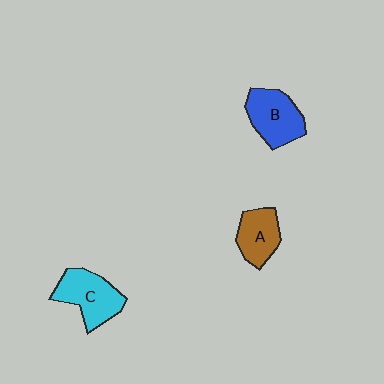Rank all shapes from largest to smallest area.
From largest to smallest: C (cyan), B (blue), A (brown).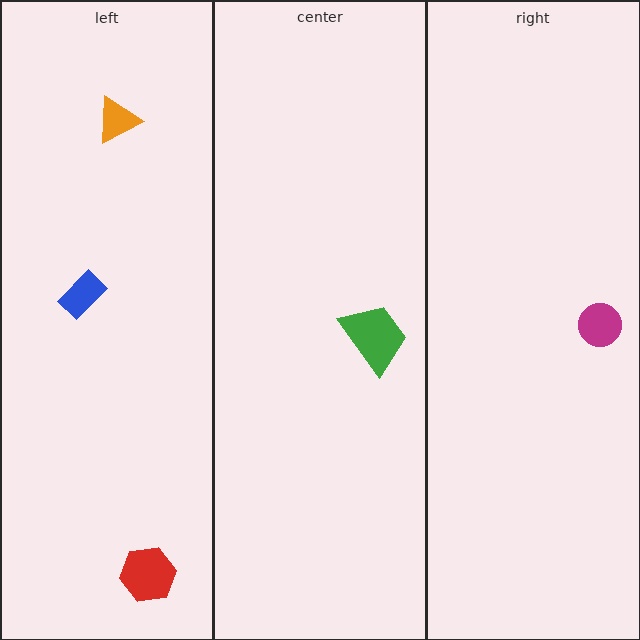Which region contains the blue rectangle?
The left region.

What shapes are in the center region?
The green trapezoid.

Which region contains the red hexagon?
The left region.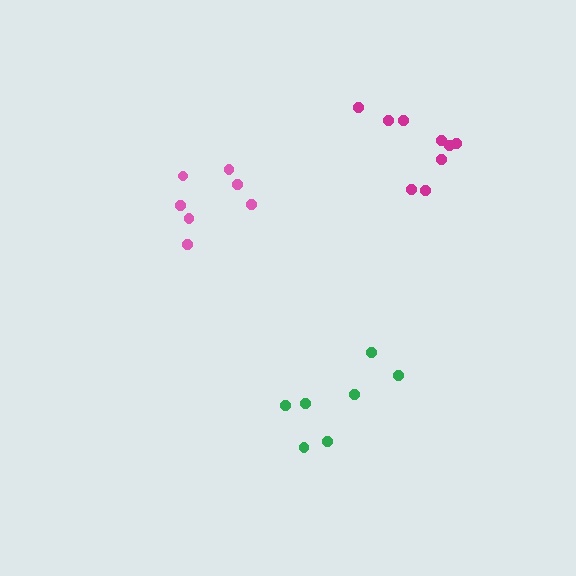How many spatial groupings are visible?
There are 3 spatial groupings.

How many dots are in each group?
Group 1: 7 dots, Group 2: 9 dots, Group 3: 7 dots (23 total).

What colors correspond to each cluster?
The clusters are colored: pink, magenta, green.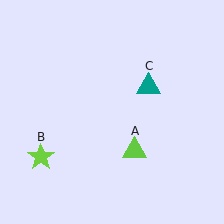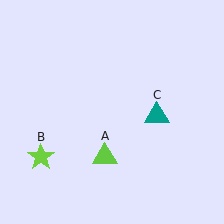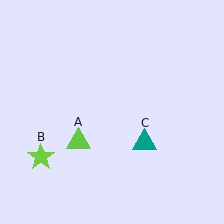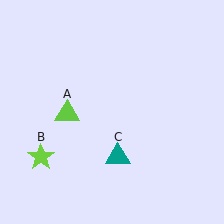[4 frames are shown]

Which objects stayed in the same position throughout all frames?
Lime star (object B) remained stationary.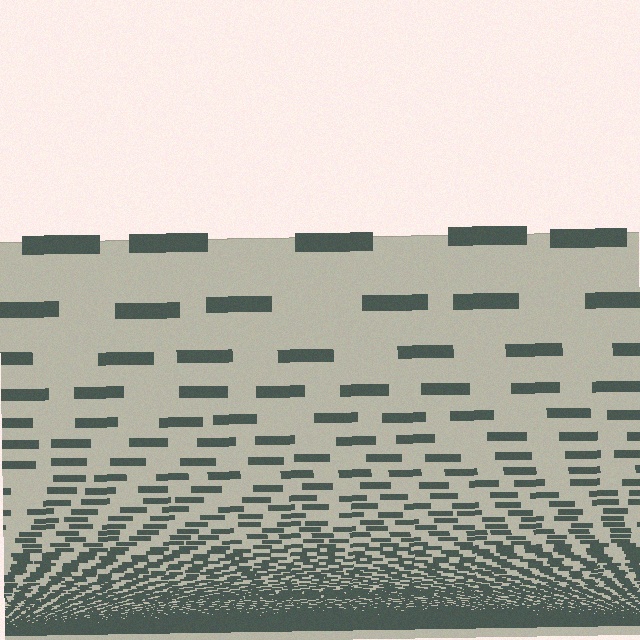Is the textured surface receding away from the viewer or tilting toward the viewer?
The surface appears to tilt toward the viewer. Texture elements get larger and sparser toward the top.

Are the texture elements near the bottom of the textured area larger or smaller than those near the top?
Smaller. The gradient is inverted — elements near the bottom are smaller and denser.